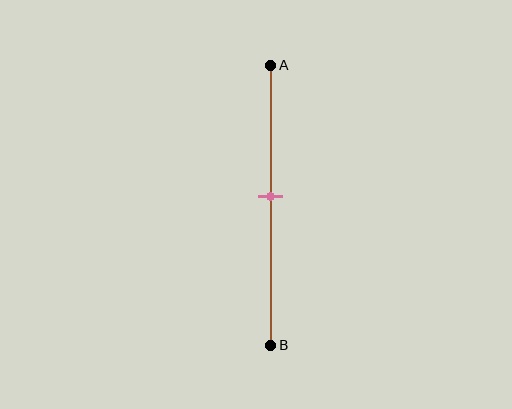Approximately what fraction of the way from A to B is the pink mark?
The pink mark is approximately 45% of the way from A to B.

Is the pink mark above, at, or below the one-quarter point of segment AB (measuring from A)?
The pink mark is below the one-quarter point of segment AB.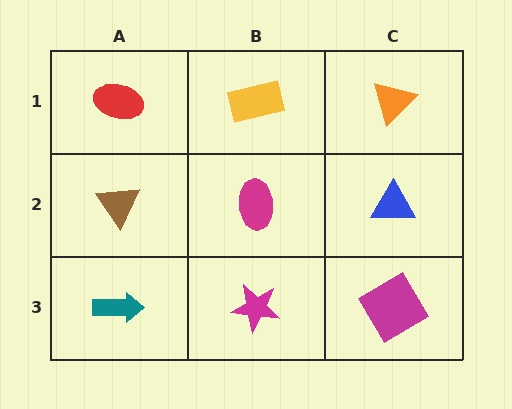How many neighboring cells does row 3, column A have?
2.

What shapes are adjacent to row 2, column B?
A yellow rectangle (row 1, column B), a magenta star (row 3, column B), a brown triangle (row 2, column A), a blue triangle (row 2, column C).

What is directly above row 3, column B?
A magenta ellipse.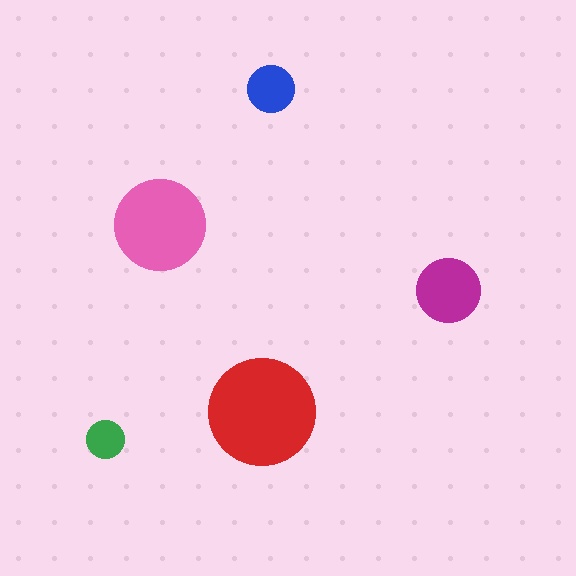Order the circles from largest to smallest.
the red one, the pink one, the magenta one, the blue one, the green one.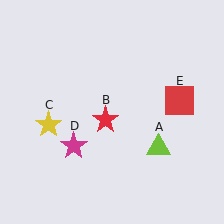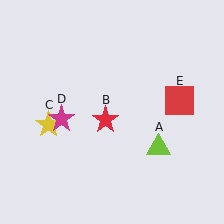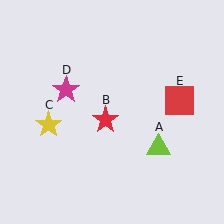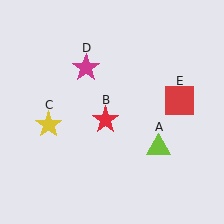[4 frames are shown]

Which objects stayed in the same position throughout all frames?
Lime triangle (object A) and red star (object B) and yellow star (object C) and red square (object E) remained stationary.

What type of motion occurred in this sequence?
The magenta star (object D) rotated clockwise around the center of the scene.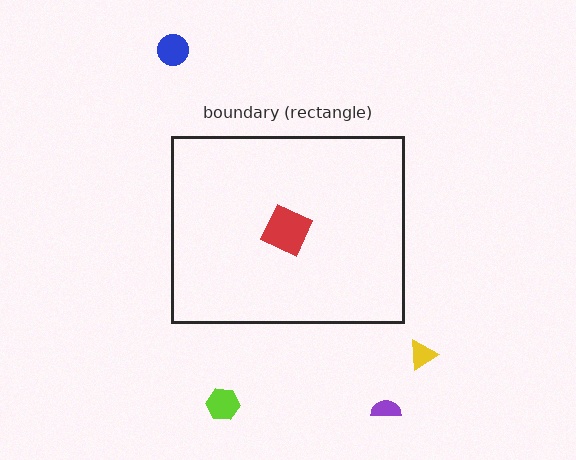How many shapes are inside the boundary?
1 inside, 4 outside.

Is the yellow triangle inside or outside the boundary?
Outside.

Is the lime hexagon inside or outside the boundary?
Outside.